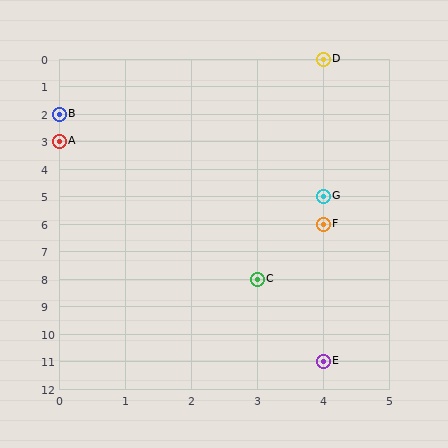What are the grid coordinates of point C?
Point C is at grid coordinates (3, 8).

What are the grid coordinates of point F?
Point F is at grid coordinates (4, 6).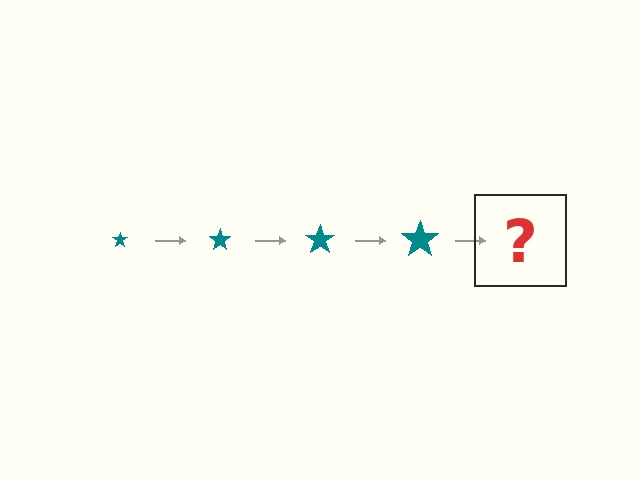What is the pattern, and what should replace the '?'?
The pattern is that the star gets progressively larger each step. The '?' should be a teal star, larger than the previous one.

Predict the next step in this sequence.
The next step is a teal star, larger than the previous one.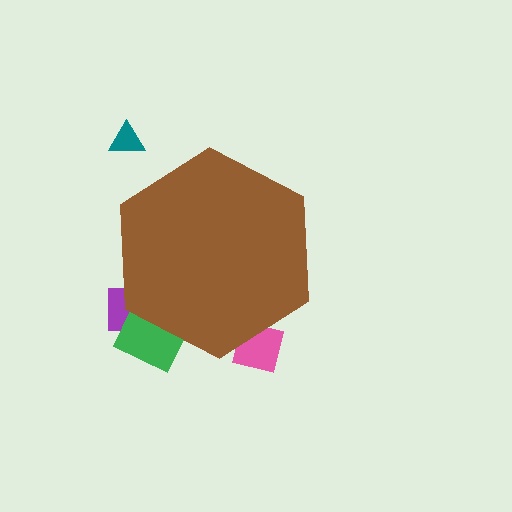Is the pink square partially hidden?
Yes, the pink square is partially hidden behind the brown hexagon.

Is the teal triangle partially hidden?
No, the teal triangle is fully visible.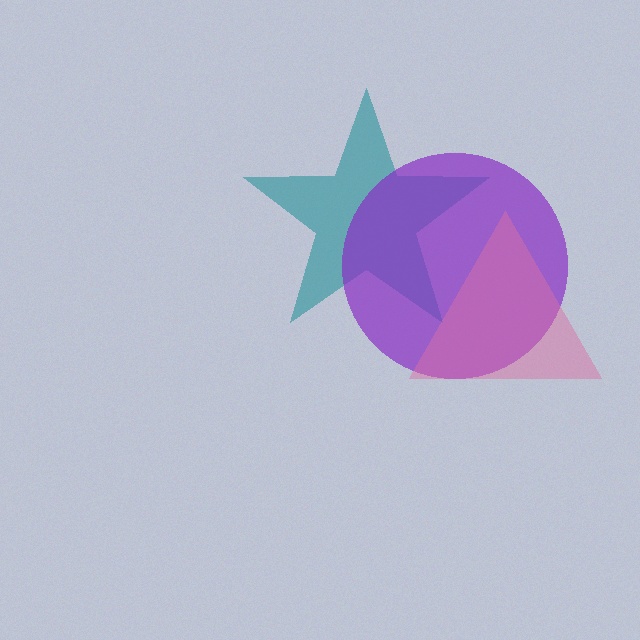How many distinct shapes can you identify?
There are 3 distinct shapes: a teal star, a purple circle, a pink triangle.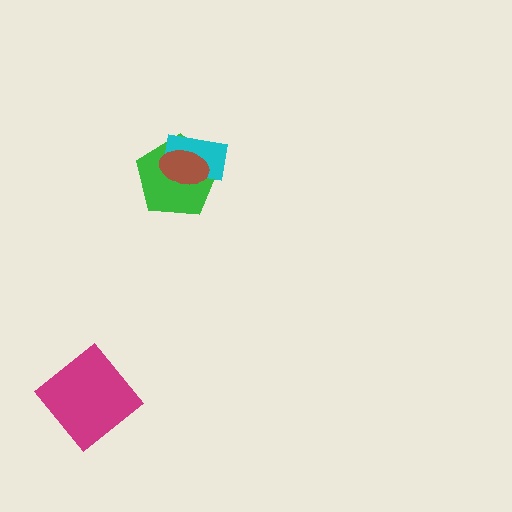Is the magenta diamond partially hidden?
No, no other shape covers it.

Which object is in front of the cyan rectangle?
The brown ellipse is in front of the cyan rectangle.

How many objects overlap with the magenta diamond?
0 objects overlap with the magenta diamond.